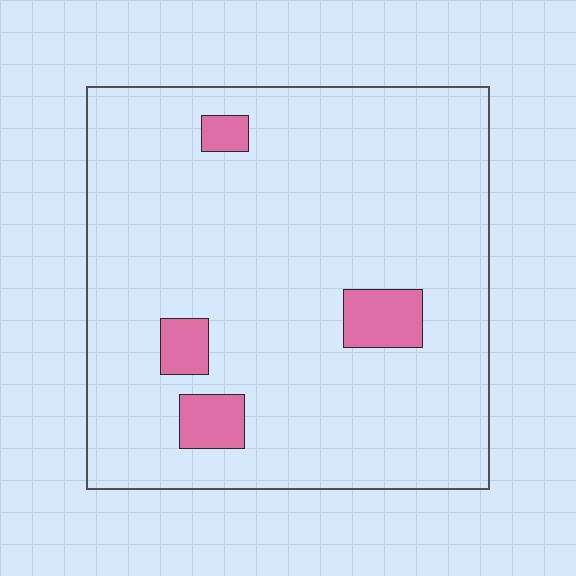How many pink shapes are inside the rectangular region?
4.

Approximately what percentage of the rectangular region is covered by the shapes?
Approximately 10%.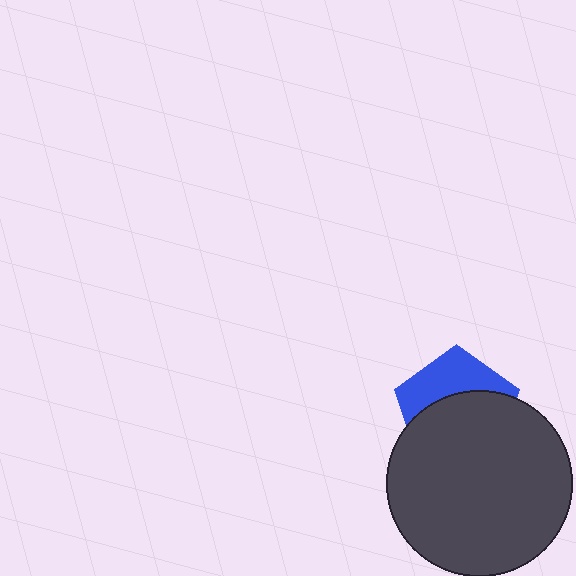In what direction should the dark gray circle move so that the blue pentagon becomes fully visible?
The dark gray circle should move down. That is the shortest direction to clear the overlap and leave the blue pentagon fully visible.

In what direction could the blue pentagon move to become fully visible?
The blue pentagon could move up. That would shift it out from behind the dark gray circle entirely.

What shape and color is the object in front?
The object in front is a dark gray circle.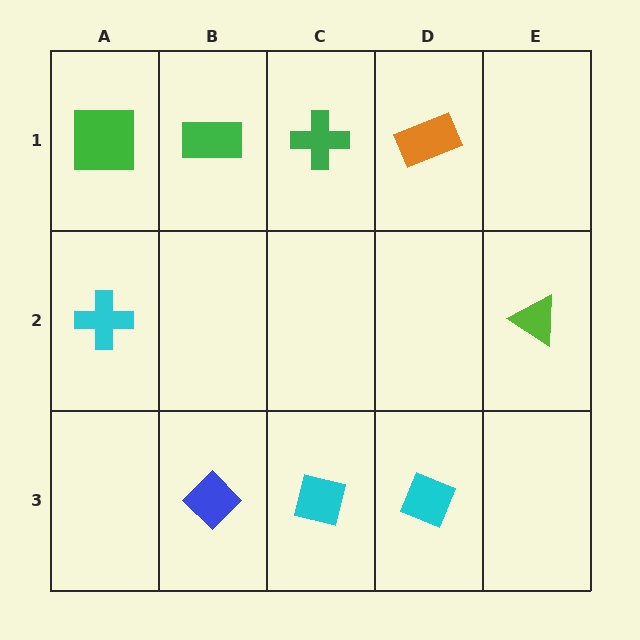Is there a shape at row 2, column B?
No, that cell is empty.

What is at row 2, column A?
A cyan cross.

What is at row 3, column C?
A cyan square.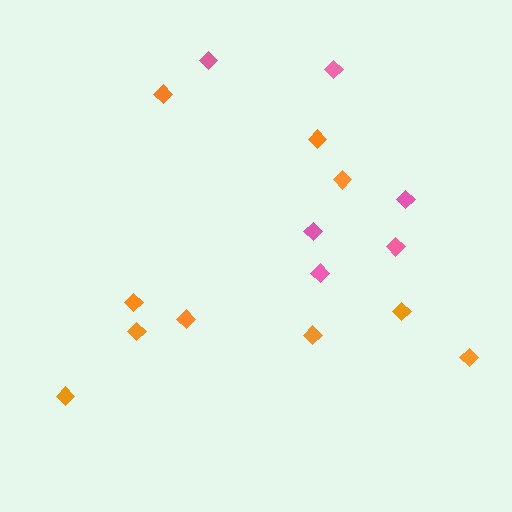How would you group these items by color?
There are 2 groups: one group of pink diamonds (6) and one group of orange diamonds (10).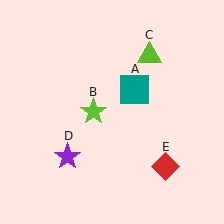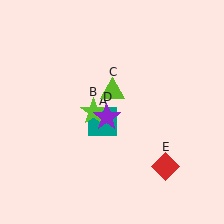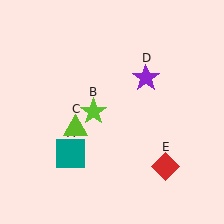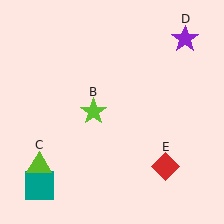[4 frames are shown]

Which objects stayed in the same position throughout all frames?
Lime star (object B) and red diamond (object E) remained stationary.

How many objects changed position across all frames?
3 objects changed position: teal square (object A), lime triangle (object C), purple star (object D).